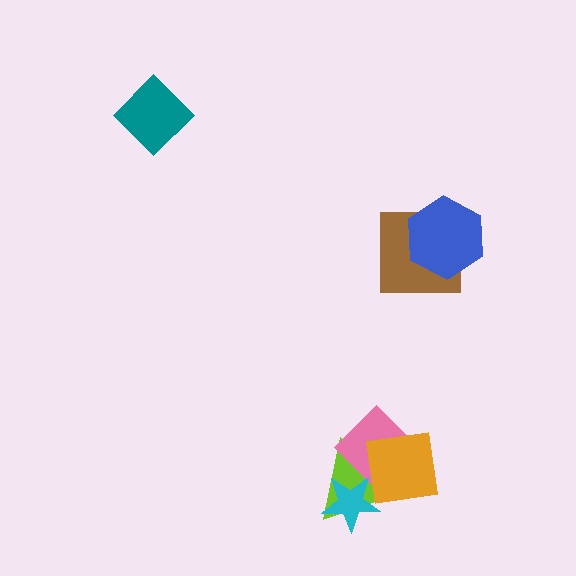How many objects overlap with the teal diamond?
0 objects overlap with the teal diamond.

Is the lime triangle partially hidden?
Yes, it is partially covered by another shape.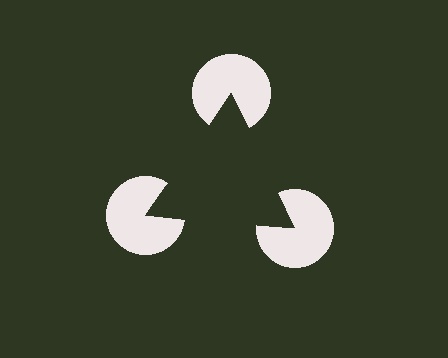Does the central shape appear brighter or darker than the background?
It typically appears slightly darker than the background, even though no actual brightness change is drawn.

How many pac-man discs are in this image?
There are 3 — one at each vertex of the illusory triangle.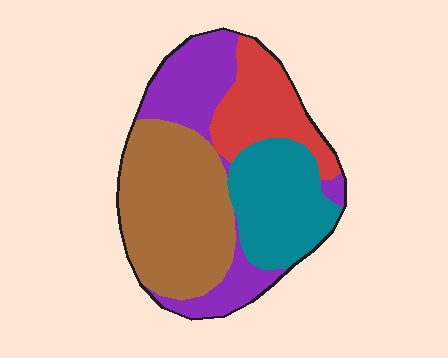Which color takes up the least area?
Red, at roughly 20%.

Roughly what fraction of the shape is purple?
Purple covers roughly 25% of the shape.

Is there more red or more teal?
Teal.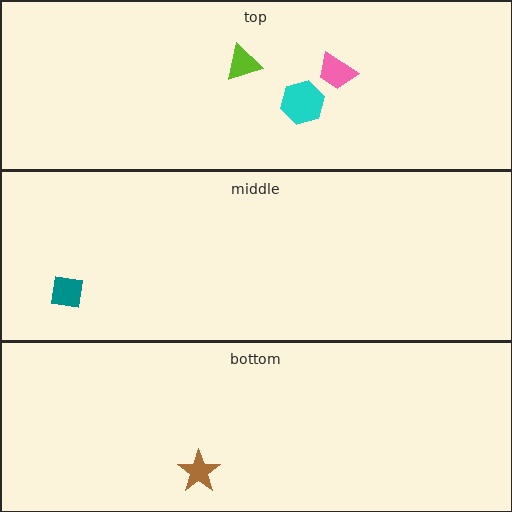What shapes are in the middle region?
The teal square.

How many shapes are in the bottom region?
1.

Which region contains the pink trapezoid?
The top region.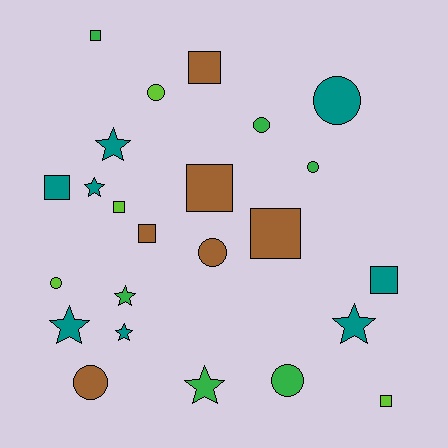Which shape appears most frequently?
Square, with 9 objects.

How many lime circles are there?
There are 2 lime circles.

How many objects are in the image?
There are 24 objects.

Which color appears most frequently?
Teal, with 8 objects.